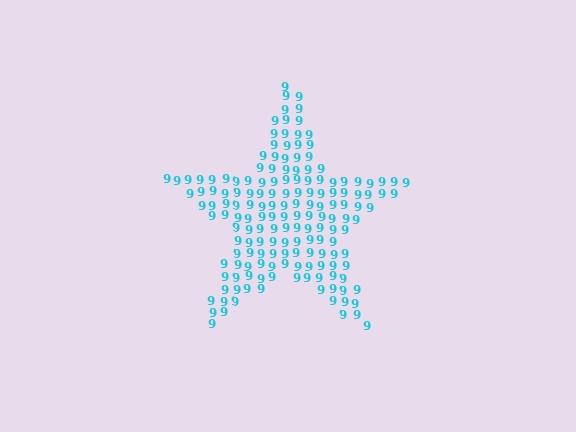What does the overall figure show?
The overall figure shows a star.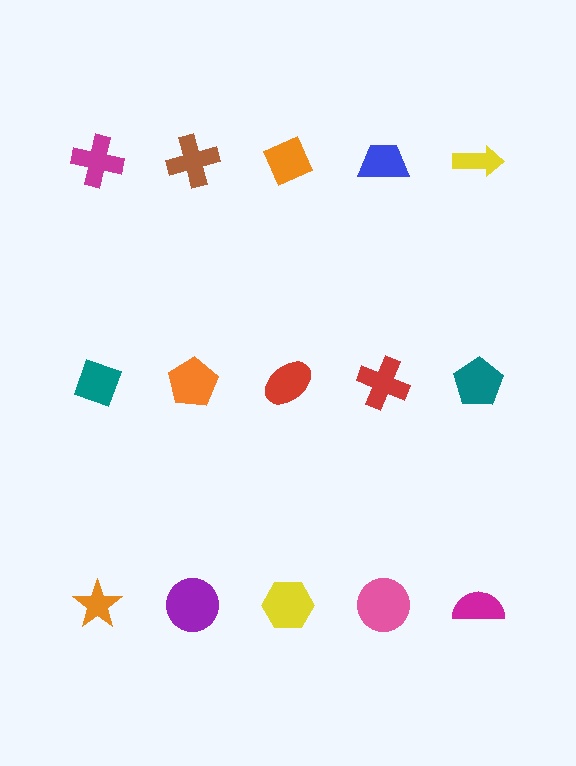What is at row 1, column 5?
A yellow arrow.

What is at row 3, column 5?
A magenta semicircle.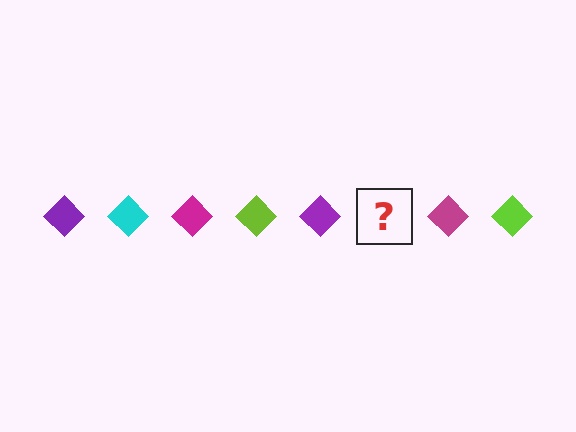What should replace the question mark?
The question mark should be replaced with a cyan diamond.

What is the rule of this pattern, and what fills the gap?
The rule is that the pattern cycles through purple, cyan, magenta, lime diamonds. The gap should be filled with a cyan diamond.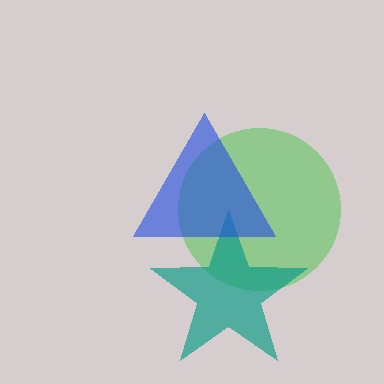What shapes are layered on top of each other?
The layered shapes are: a green circle, a teal star, a blue triangle.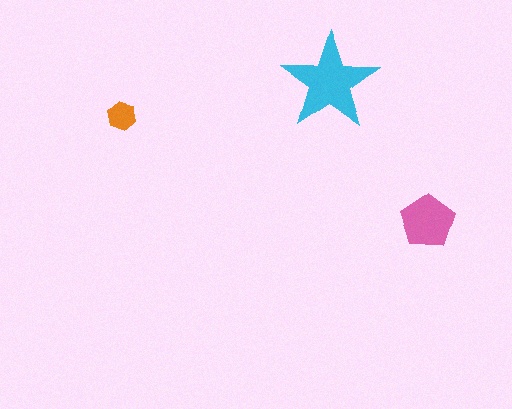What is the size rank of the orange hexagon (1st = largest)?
3rd.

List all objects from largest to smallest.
The cyan star, the pink pentagon, the orange hexagon.